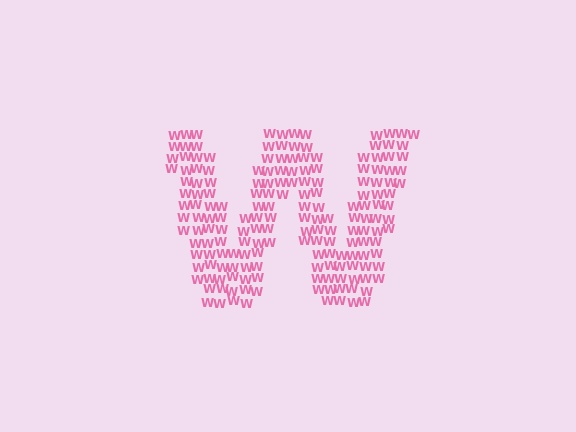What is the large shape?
The large shape is the letter W.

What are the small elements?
The small elements are letter W's.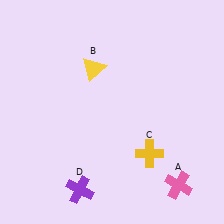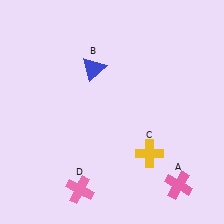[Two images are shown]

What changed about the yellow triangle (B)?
In Image 1, B is yellow. In Image 2, it changed to blue.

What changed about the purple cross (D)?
In Image 1, D is purple. In Image 2, it changed to pink.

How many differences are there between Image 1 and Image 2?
There are 2 differences between the two images.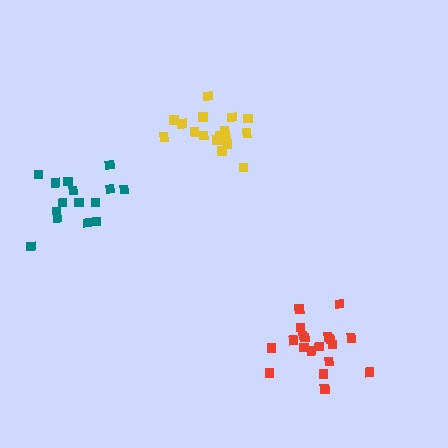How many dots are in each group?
Group 1: 19 dots, Group 2: 17 dots, Group 3: 15 dots (51 total).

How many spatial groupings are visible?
There are 3 spatial groupings.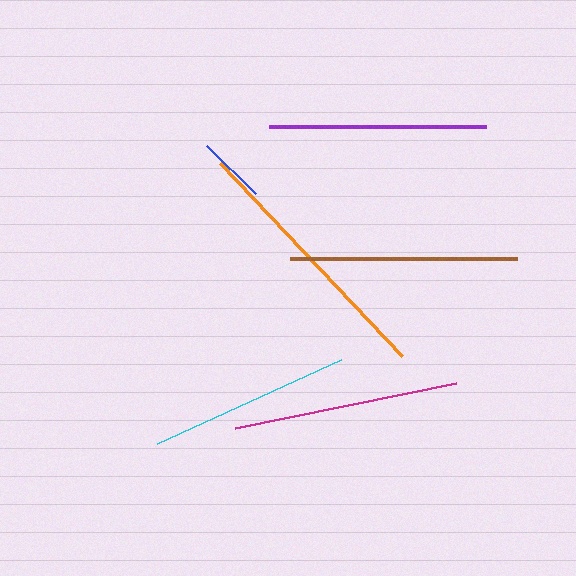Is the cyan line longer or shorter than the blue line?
The cyan line is longer than the blue line.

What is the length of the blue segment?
The blue segment is approximately 69 pixels long.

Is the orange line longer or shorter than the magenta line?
The orange line is longer than the magenta line.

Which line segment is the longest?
The orange line is the longest at approximately 265 pixels.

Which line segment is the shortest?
The blue line is the shortest at approximately 69 pixels.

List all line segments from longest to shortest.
From longest to shortest: orange, brown, magenta, purple, cyan, blue.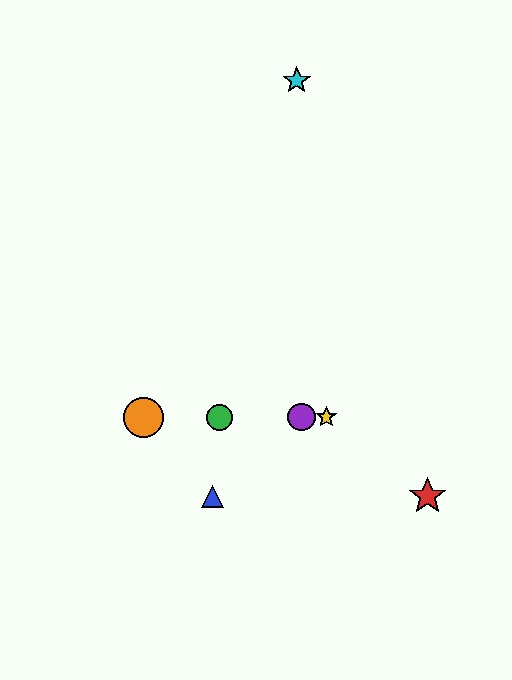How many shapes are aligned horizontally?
4 shapes (the green circle, the yellow star, the purple circle, the orange circle) are aligned horizontally.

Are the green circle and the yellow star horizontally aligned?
Yes, both are at y≈417.